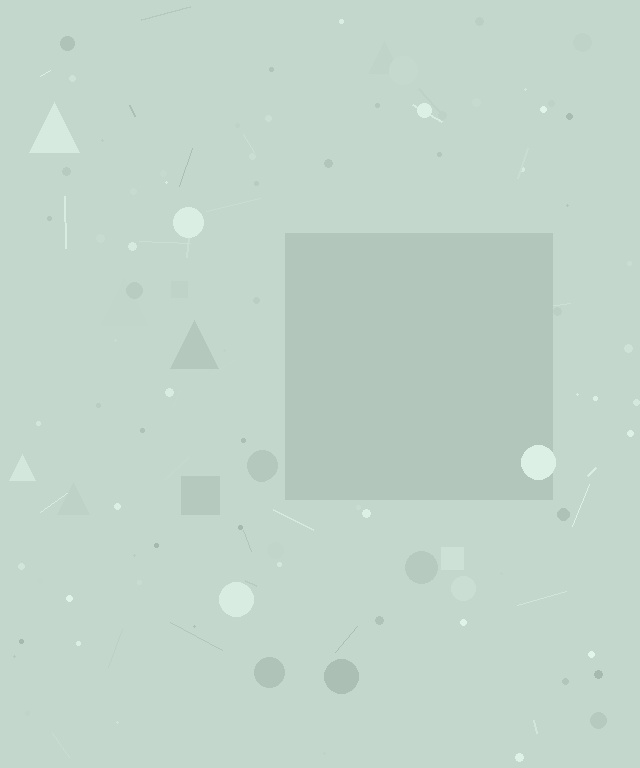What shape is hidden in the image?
A square is hidden in the image.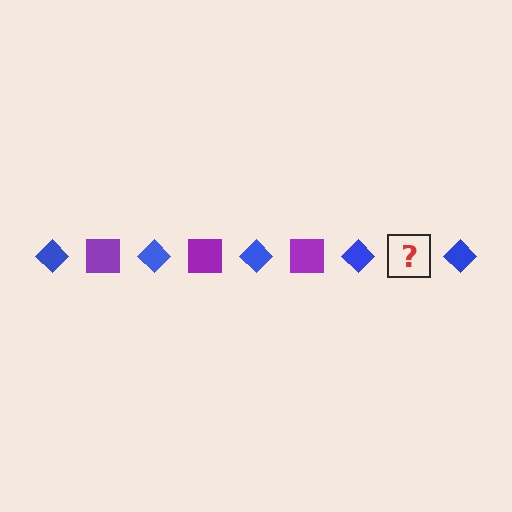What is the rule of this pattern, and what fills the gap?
The rule is that the pattern alternates between blue diamond and purple square. The gap should be filled with a purple square.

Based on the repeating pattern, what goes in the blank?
The blank should be a purple square.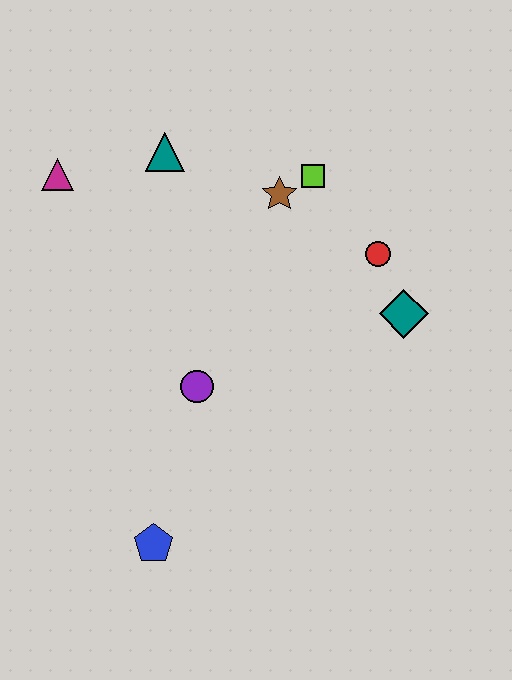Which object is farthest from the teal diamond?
The magenta triangle is farthest from the teal diamond.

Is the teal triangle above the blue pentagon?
Yes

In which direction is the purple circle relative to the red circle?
The purple circle is to the left of the red circle.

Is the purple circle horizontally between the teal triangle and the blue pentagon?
No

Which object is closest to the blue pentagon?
The purple circle is closest to the blue pentagon.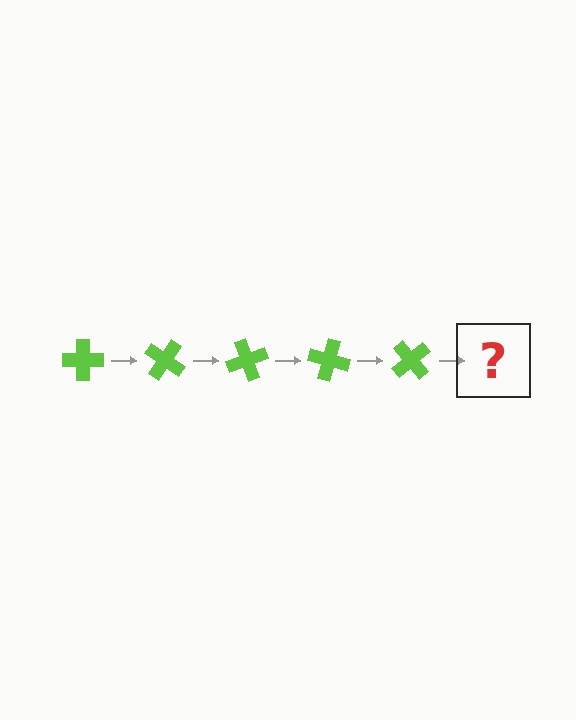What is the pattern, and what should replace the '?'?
The pattern is that the cross rotates 35 degrees each step. The '?' should be a lime cross rotated 175 degrees.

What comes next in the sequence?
The next element should be a lime cross rotated 175 degrees.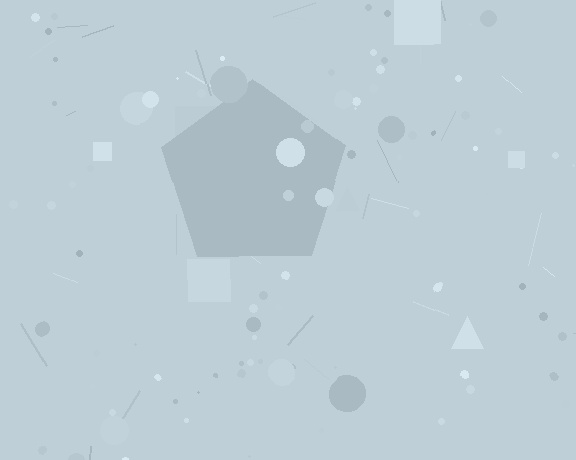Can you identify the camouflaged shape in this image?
The camouflaged shape is a pentagon.